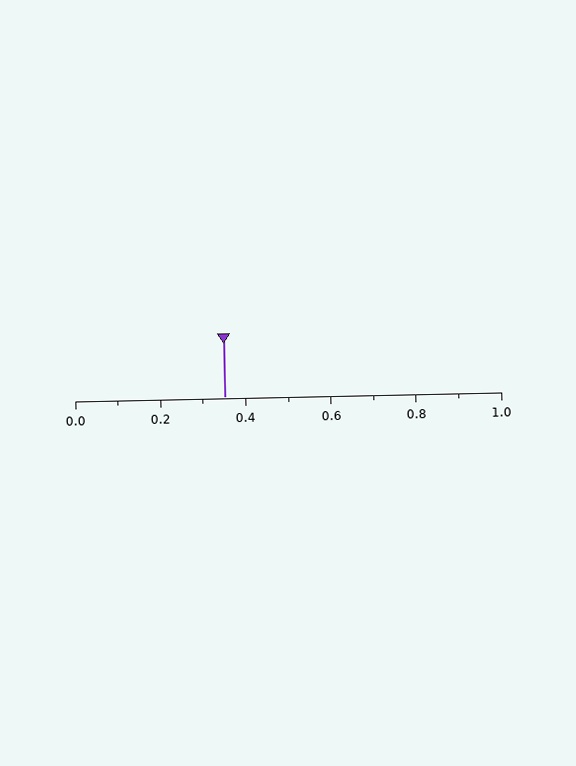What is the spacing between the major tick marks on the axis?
The major ticks are spaced 0.2 apart.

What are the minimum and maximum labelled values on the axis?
The axis runs from 0.0 to 1.0.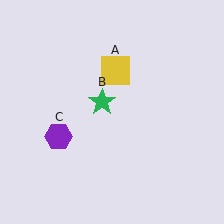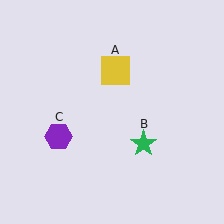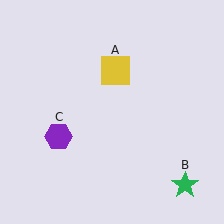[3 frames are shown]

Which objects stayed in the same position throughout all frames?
Yellow square (object A) and purple hexagon (object C) remained stationary.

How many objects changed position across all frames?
1 object changed position: green star (object B).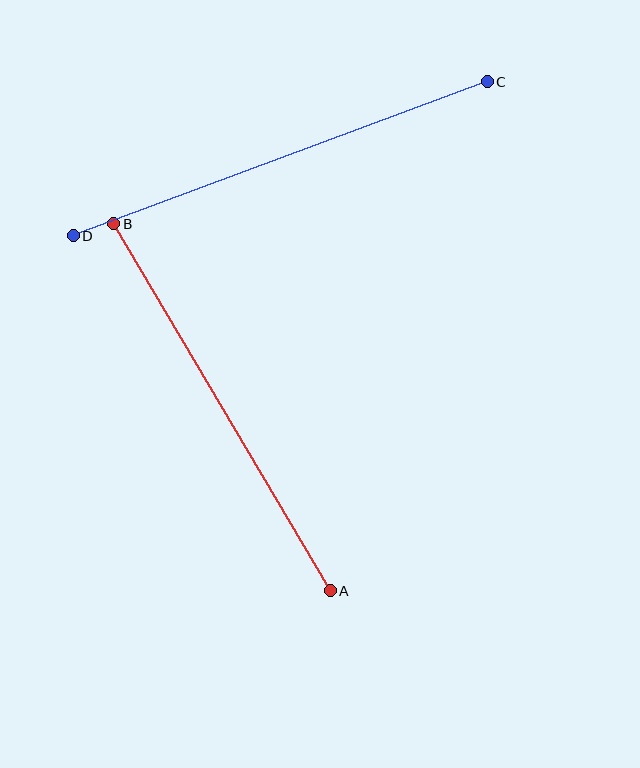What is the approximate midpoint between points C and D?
The midpoint is at approximately (280, 159) pixels.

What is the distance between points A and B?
The distance is approximately 426 pixels.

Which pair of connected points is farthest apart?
Points C and D are farthest apart.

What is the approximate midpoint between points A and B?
The midpoint is at approximately (222, 407) pixels.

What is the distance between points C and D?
The distance is approximately 442 pixels.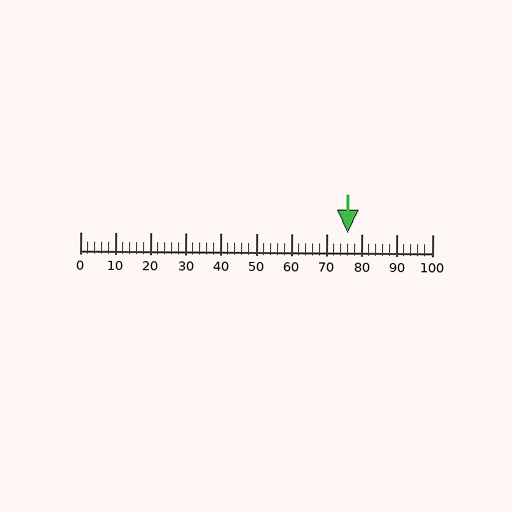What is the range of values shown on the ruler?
The ruler shows values from 0 to 100.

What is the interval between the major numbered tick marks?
The major tick marks are spaced 10 units apart.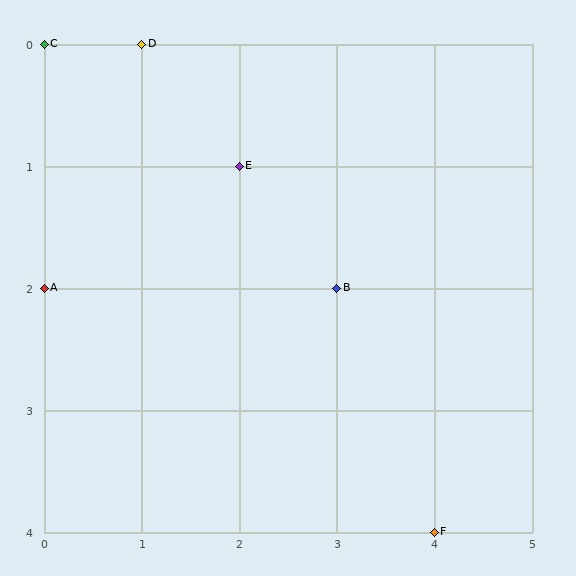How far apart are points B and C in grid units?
Points B and C are 3 columns and 2 rows apart (about 3.6 grid units diagonally).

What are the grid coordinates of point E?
Point E is at grid coordinates (2, 1).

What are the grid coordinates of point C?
Point C is at grid coordinates (0, 0).